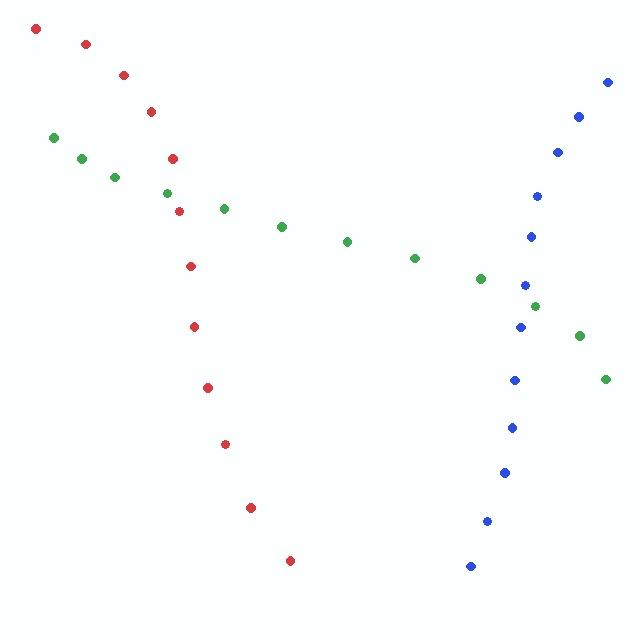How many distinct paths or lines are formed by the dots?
There are 3 distinct paths.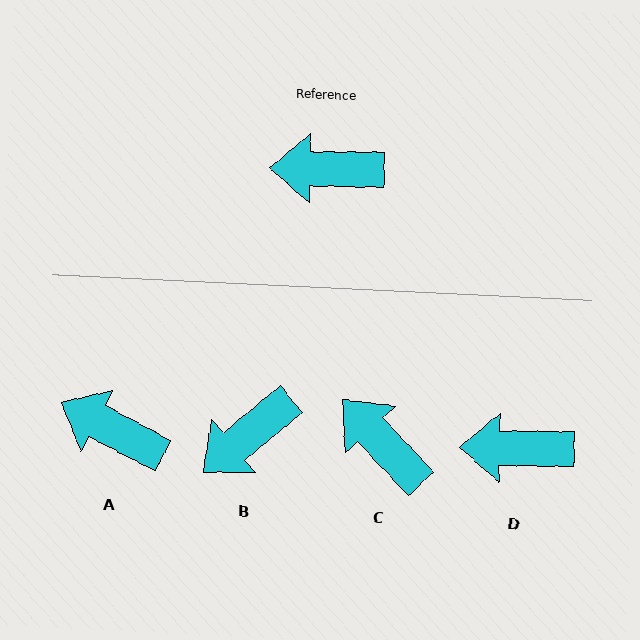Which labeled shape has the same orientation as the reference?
D.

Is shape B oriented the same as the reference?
No, it is off by about 40 degrees.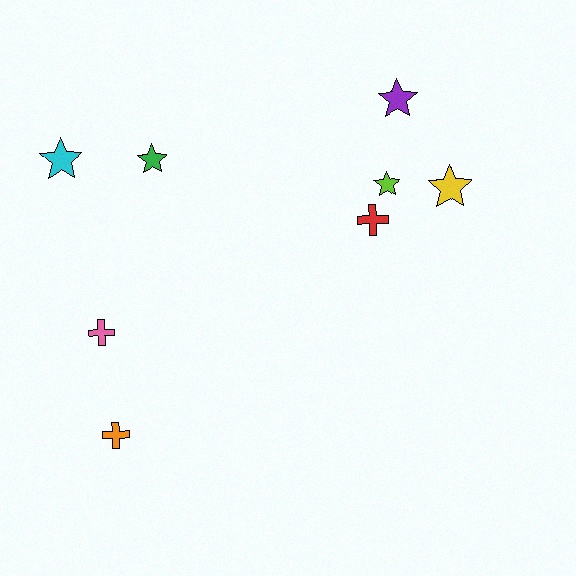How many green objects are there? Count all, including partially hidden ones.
There is 1 green object.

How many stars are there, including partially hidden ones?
There are 5 stars.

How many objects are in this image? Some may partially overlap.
There are 8 objects.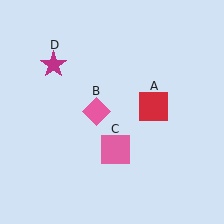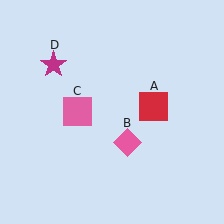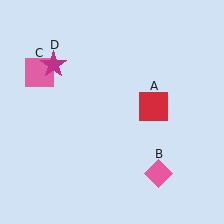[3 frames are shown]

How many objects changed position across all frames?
2 objects changed position: pink diamond (object B), pink square (object C).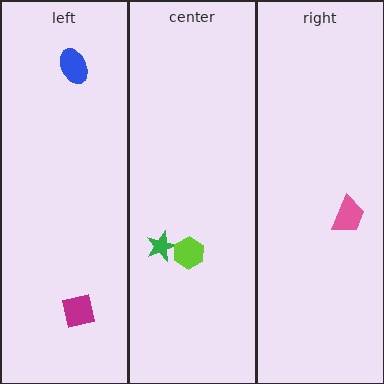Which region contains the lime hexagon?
The center region.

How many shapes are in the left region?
2.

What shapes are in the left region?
The blue ellipse, the magenta square.